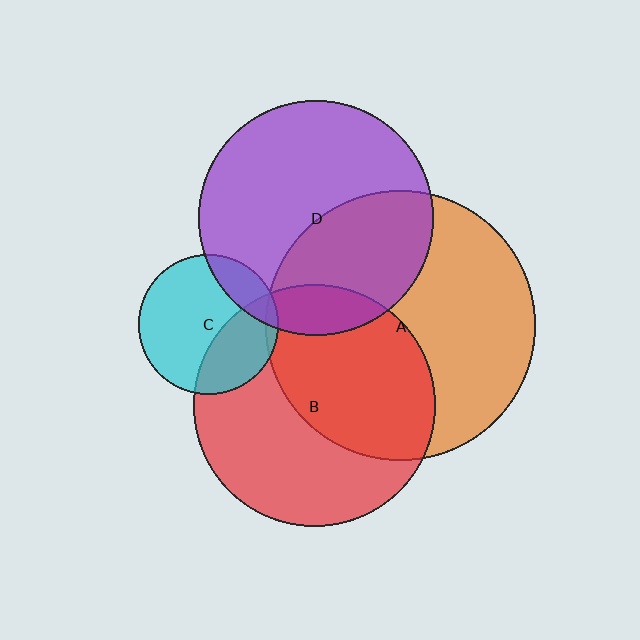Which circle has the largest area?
Circle A (orange).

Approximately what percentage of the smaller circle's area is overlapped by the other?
Approximately 15%.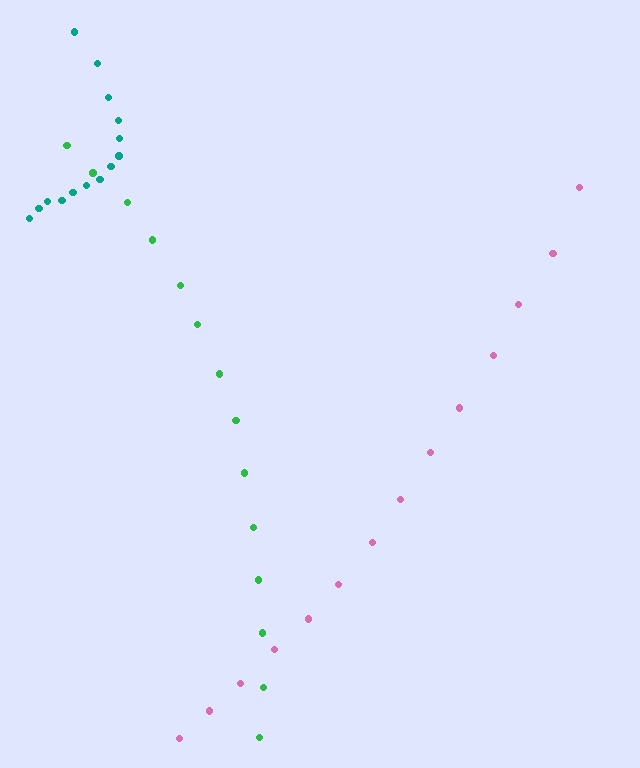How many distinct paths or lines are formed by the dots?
There are 3 distinct paths.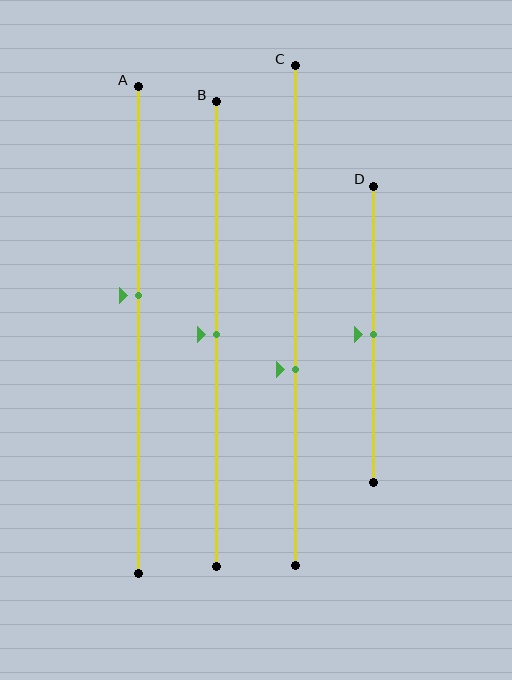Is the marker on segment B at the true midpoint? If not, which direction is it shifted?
Yes, the marker on segment B is at the true midpoint.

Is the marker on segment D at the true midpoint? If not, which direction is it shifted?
Yes, the marker on segment D is at the true midpoint.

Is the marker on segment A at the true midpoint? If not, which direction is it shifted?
No, the marker on segment A is shifted upward by about 7% of the segment length.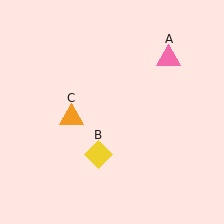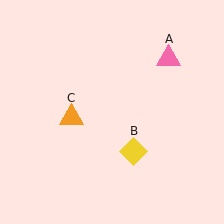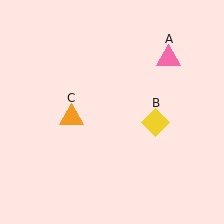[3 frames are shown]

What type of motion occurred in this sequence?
The yellow diamond (object B) rotated counterclockwise around the center of the scene.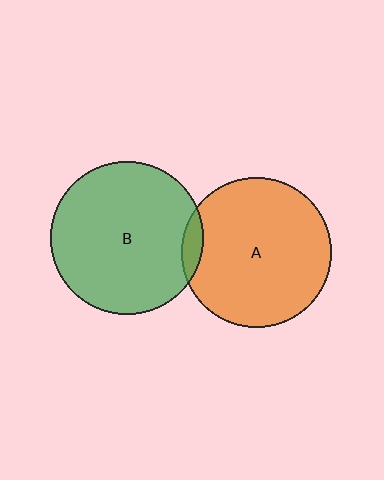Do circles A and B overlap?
Yes.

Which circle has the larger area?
Circle B (green).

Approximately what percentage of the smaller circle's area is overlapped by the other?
Approximately 5%.